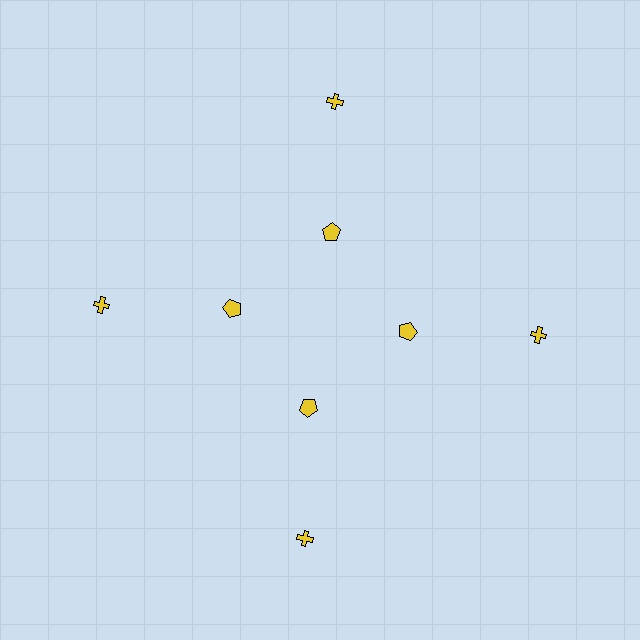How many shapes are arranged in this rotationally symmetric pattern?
There are 8 shapes, arranged in 4 groups of 2.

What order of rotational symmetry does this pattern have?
This pattern has 4-fold rotational symmetry.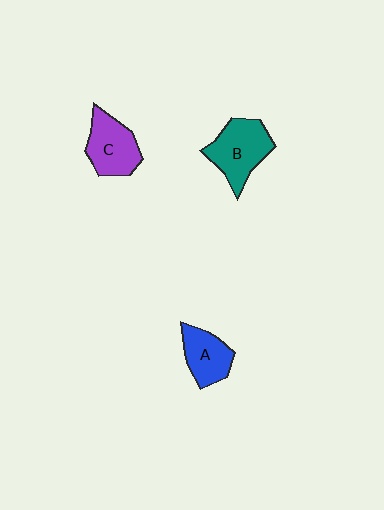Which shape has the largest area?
Shape B (teal).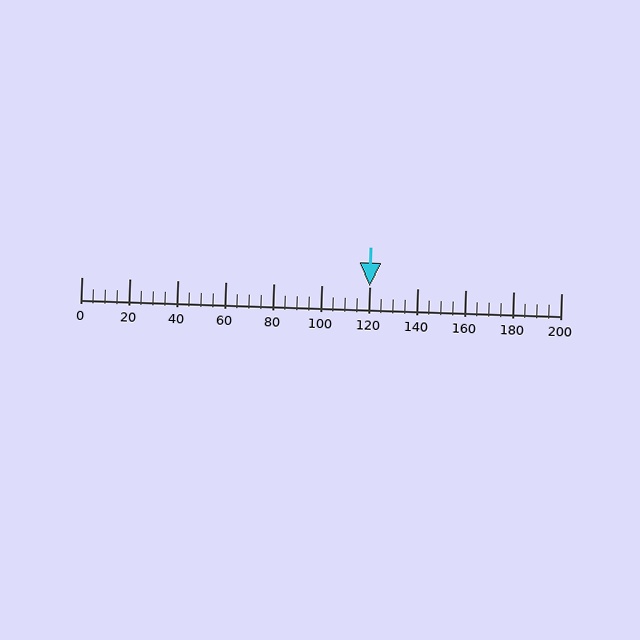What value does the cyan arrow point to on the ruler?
The cyan arrow points to approximately 120.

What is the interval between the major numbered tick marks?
The major tick marks are spaced 20 units apart.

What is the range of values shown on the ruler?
The ruler shows values from 0 to 200.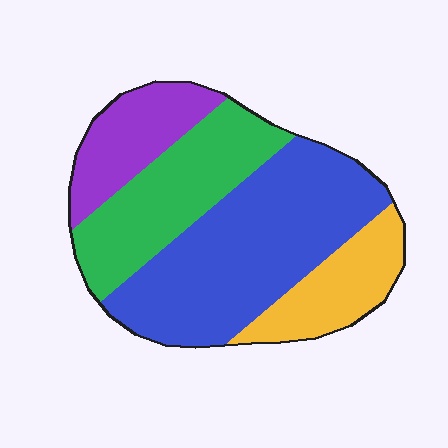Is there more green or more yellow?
Green.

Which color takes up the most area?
Blue, at roughly 45%.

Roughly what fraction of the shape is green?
Green covers about 25% of the shape.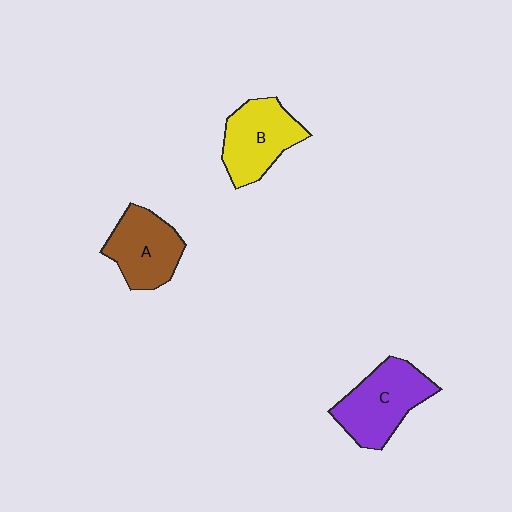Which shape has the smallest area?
Shape A (brown).